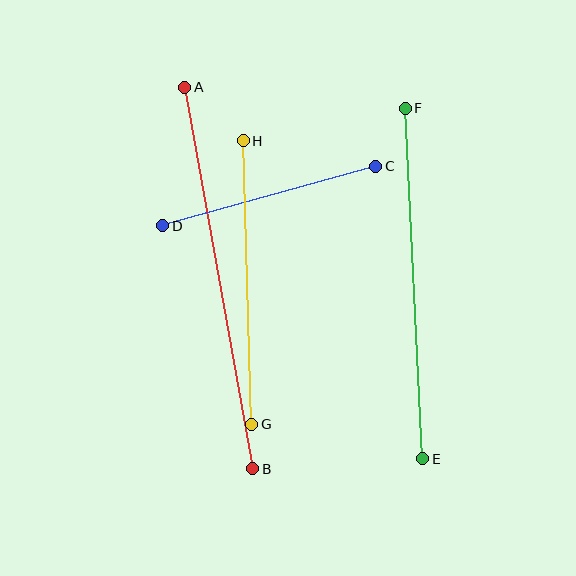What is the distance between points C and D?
The distance is approximately 221 pixels.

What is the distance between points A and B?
The distance is approximately 388 pixels.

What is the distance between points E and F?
The distance is approximately 351 pixels.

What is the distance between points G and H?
The distance is approximately 283 pixels.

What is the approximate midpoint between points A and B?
The midpoint is at approximately (219, 278) pixels.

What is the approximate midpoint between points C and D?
The midpoint is at approximately (269, 196) pixels.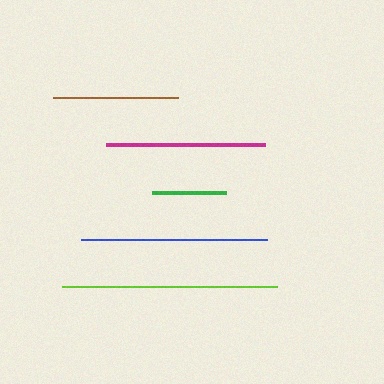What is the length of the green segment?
The green segment is approximately 74 pixels long.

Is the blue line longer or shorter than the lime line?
The lime line is longer than the blue line.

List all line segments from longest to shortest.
From longest to shortest: lime, blue, magenta, brown, green.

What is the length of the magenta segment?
The magenta segment is approximately 159 pixels long.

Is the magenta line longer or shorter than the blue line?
The blue line is longer than the magenta line.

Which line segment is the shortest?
The green line is the shortest at approximately 74 pixels.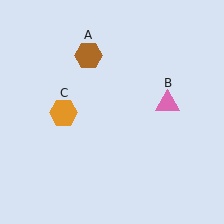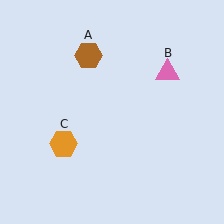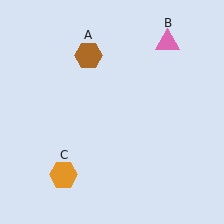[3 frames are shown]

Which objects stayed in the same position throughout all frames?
Brown hexagon (object A) remained stationary.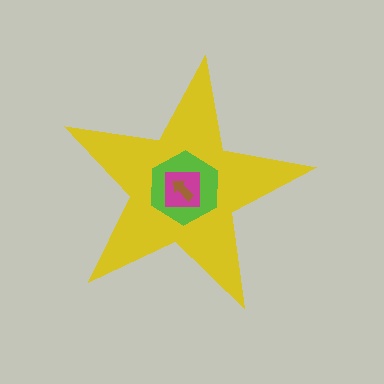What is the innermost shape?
The brown arrow.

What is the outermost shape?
The yellow star.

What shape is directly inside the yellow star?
The lime hexagon.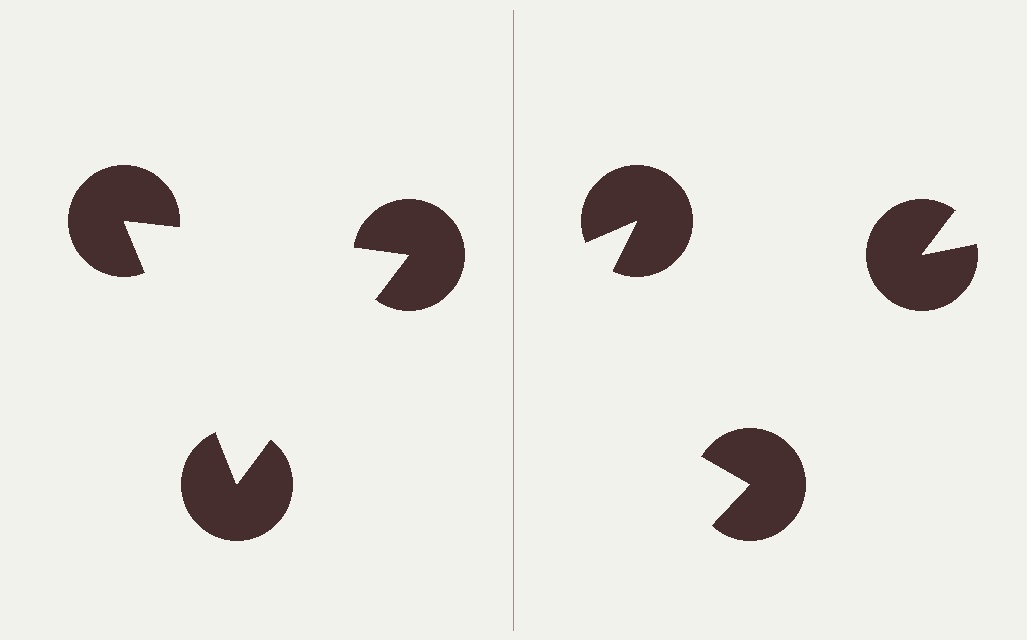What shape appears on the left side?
An illusory triangle.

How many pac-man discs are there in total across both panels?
6 — 3 on each side.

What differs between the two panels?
The pac-man discs are positioned identically on both sides; only the wedge orientations differ. On the left they align to a triangle; on the right they are misaligned.